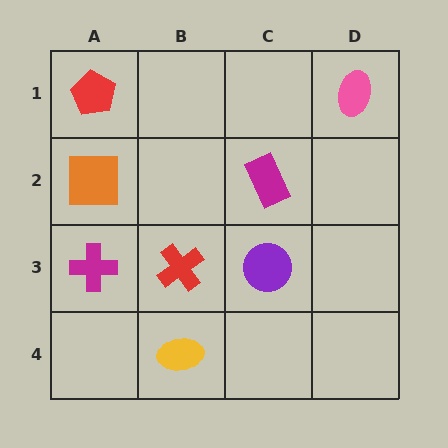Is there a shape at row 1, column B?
No, that cell is empty.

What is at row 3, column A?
A magenta cross.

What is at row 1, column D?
A pink ellipse.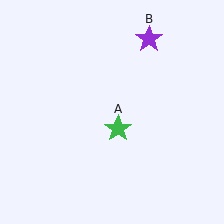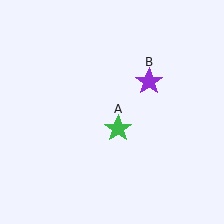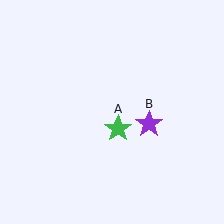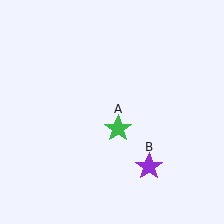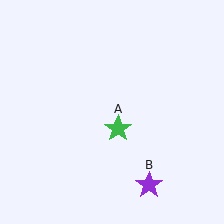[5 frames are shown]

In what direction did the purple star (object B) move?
The purple star (object B) moved down.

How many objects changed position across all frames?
1 object changed position: purple star (object B).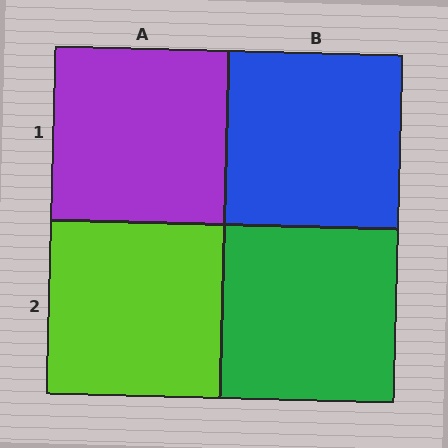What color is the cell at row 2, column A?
Lime.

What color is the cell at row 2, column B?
Green.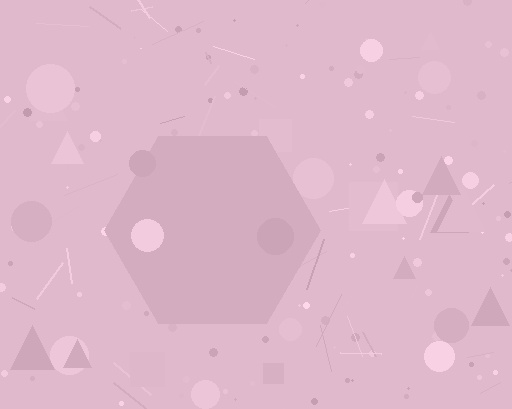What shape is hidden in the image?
A hexagon is hidden in the image.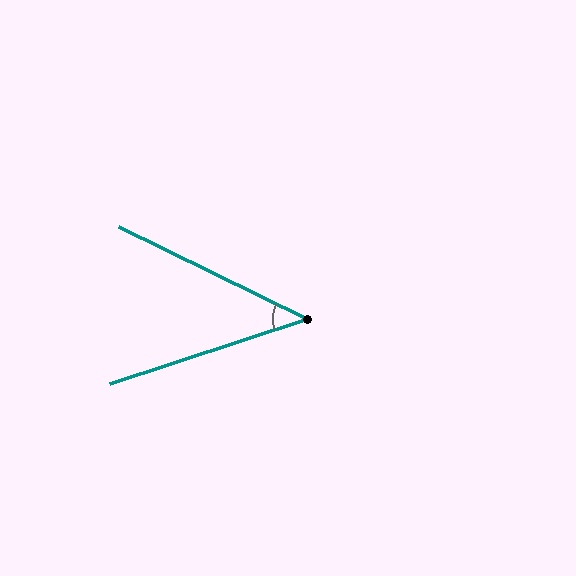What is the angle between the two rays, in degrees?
Approximately 44 degrees.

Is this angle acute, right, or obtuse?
It is acute.